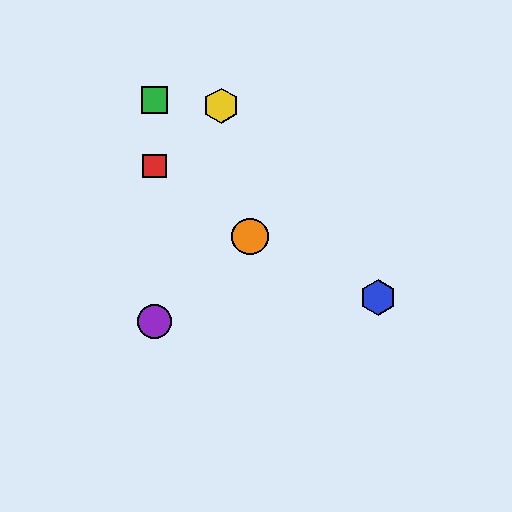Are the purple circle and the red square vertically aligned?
Yes, both are at x≈154.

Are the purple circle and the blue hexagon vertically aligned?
No, the purple circle is at x≈154 and the blue hexagon is at x≈378.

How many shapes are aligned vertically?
3 shapes (the red square, the green square, the purple circle) are aligned vertically.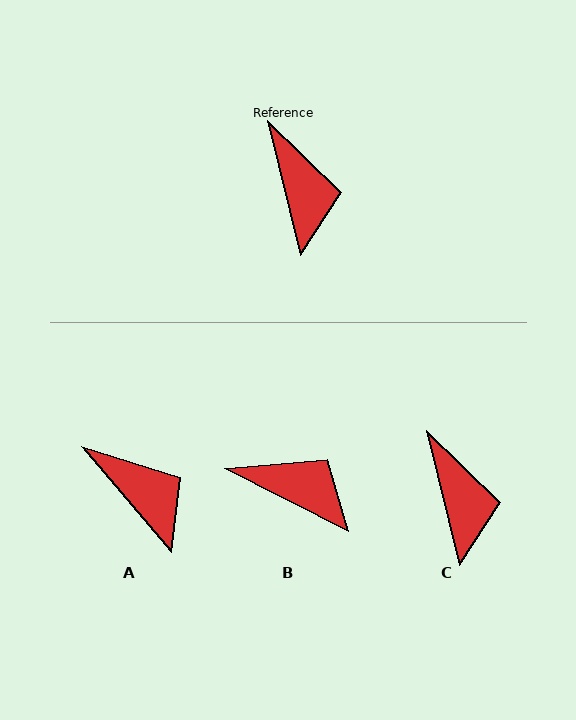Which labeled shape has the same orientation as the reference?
C.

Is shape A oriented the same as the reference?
No, it is off by about 27 degrees.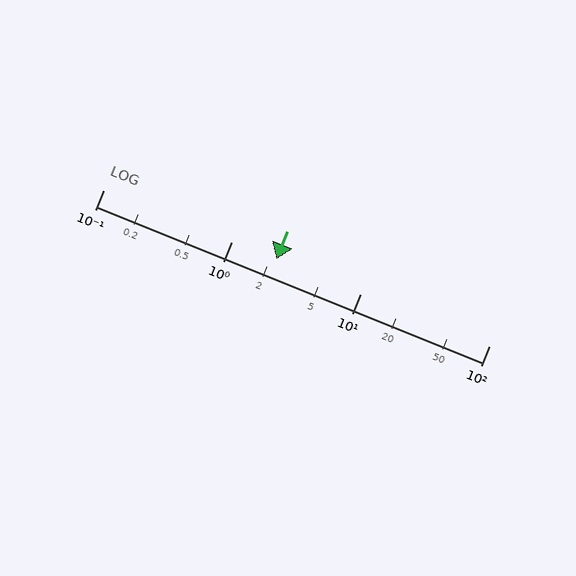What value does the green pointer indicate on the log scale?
The pointer indicates approximately 2.2.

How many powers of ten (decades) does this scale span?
The scale spans 3 decades, from 0.1 to 100.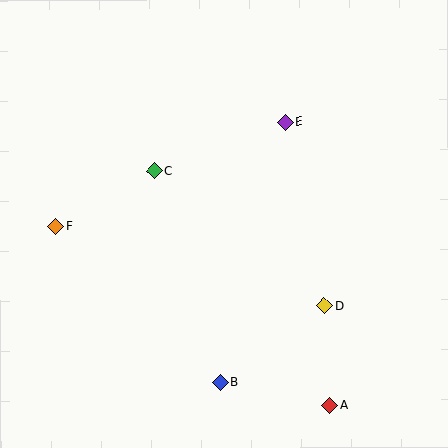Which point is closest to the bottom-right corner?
Point A is closest to the bottom-right corner.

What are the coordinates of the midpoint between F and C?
The midpoint between F and C is at (105, 199).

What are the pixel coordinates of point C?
Point C is at (154, 171).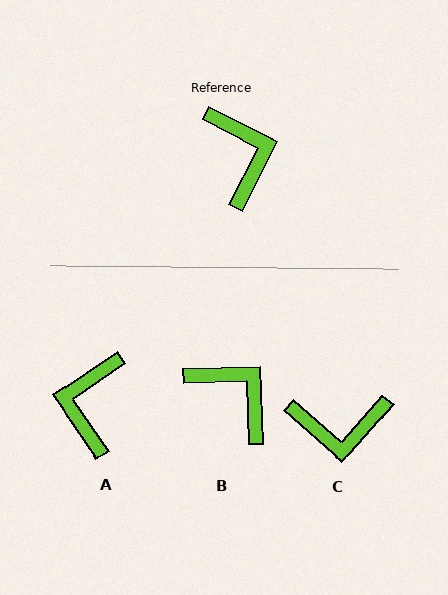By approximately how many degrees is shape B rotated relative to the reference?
Approximately 29 degrees counter-clockwise.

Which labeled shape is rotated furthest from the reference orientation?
A, about 152 degrees away.